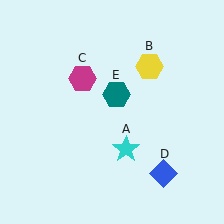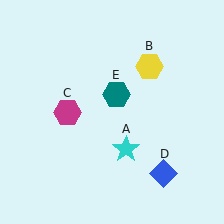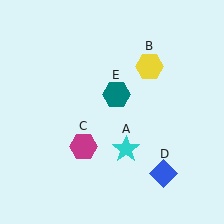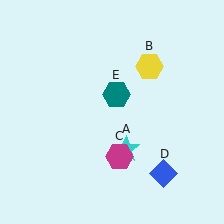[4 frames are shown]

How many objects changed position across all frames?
1 object changed position: magenta hexagon (object C).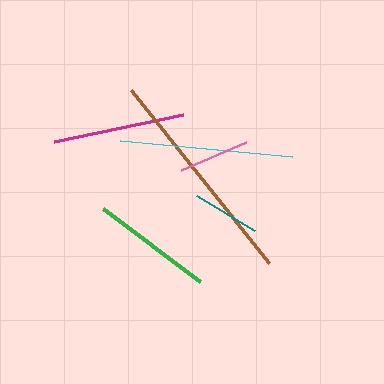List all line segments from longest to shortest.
From longest to shortest: brown, cyan, magenta, green, pink, teal.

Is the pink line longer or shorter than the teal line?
The pink line is longer than the teal line.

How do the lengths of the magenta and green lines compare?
The magenta and green lines are approximately the same length.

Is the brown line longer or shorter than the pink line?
The brown line is longer than the pink line.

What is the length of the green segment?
The green segment is approximately 121 pixels long.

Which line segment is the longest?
The brown line is the longest at approximately 221 pixels.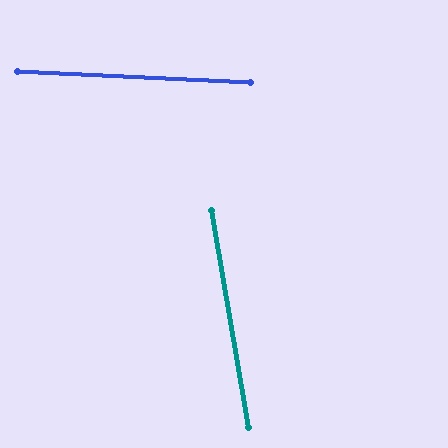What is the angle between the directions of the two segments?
Approximately 77 degrees.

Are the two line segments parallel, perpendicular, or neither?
Neither parallel nor perpendicular — they differ by about 77°.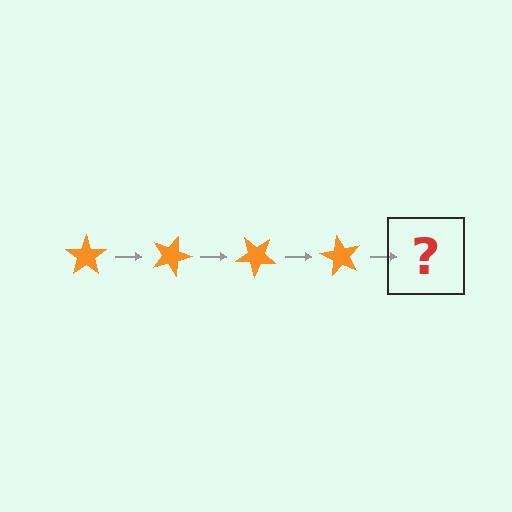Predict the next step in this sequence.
The next step is an orange star rotated 80 degrees.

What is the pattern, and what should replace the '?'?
The pattern is that the star rotates 20 degrees each step. The '?' should be an orange star rotated 80 degrees.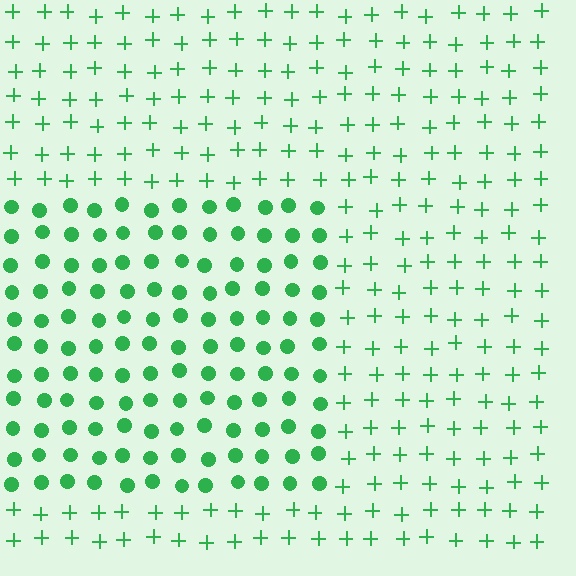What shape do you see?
I see a rectangle.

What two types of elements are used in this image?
The image uses circles inside the rectangle region and plus signs outside it.